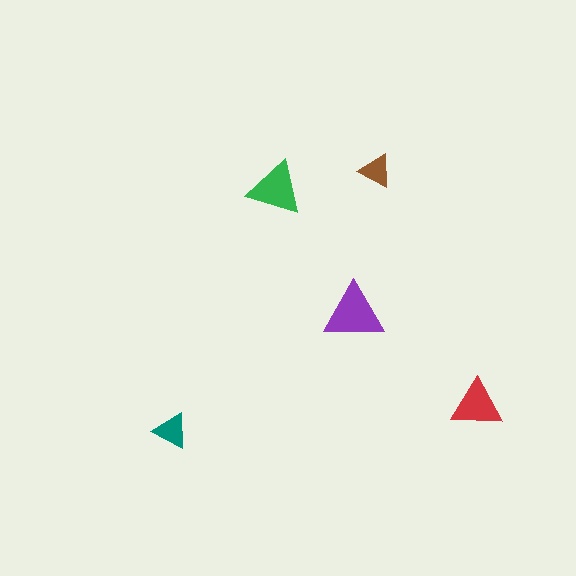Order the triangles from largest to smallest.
the purple one, the green one, the red one, the teal one, the brown one.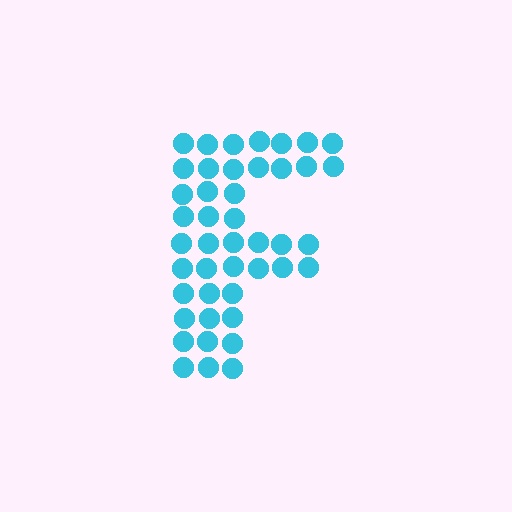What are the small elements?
The small elements are circles.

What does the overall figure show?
The overall figure shows the letter F.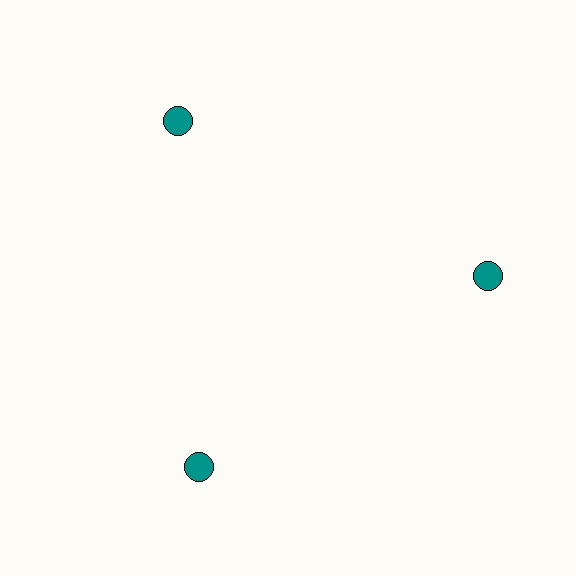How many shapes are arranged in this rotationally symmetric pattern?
There are 3 shapes, arranged in 3 groups of 1.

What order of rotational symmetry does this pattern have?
This pattern has 3-fold rotational symmetry.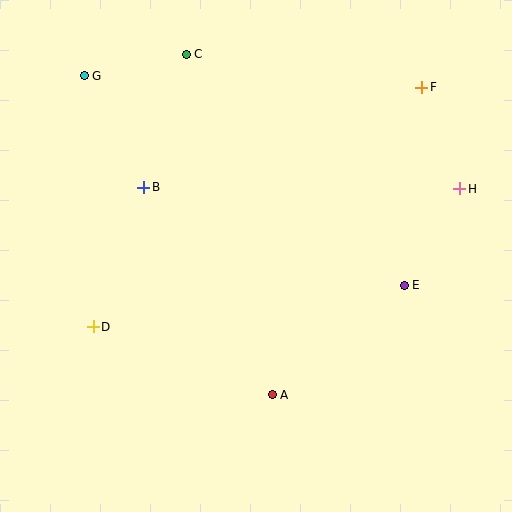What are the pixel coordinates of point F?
Point F is at (422, 87).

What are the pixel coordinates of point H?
Point H is at (460, 189).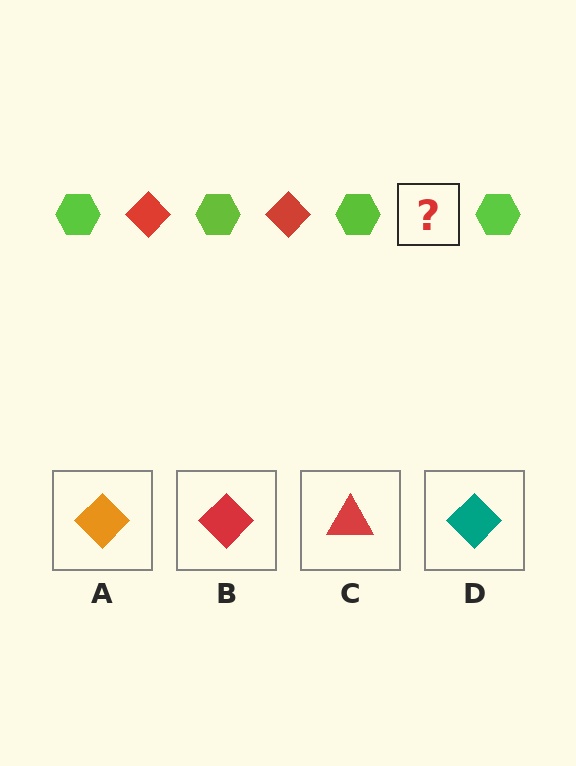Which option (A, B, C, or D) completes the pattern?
B.